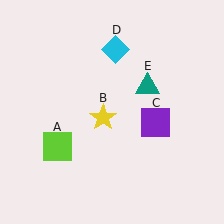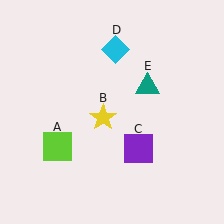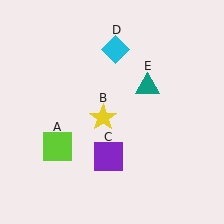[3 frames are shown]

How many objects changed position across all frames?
1 object changed position: purple square (object C).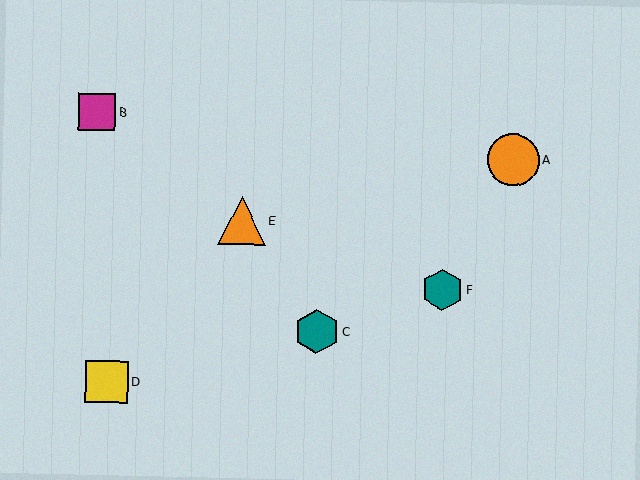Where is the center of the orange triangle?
The center of the orange triangle is at (242, 221).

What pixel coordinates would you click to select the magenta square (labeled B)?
Click at (97, 112) to select the magenta square B.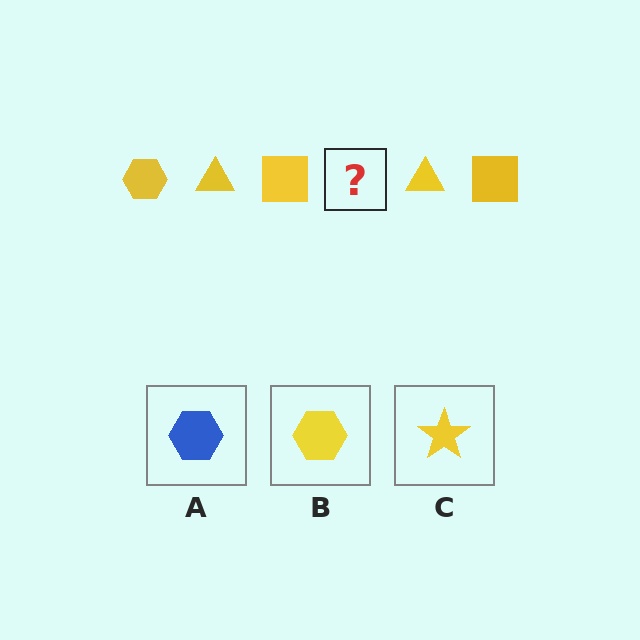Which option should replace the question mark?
Option B.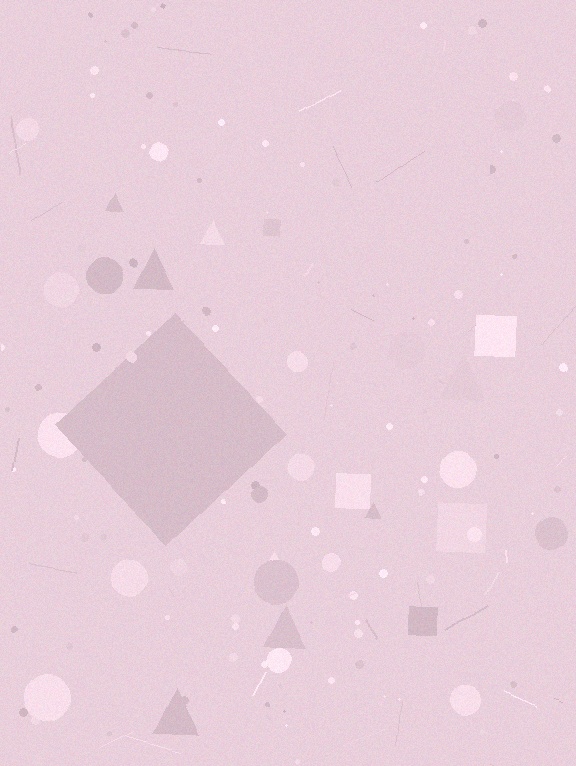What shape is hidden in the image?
A diamond is hidden in the image.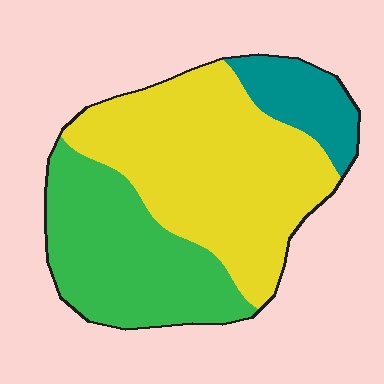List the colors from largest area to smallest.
From largest to smallest: yellow, green, teal.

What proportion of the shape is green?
Green covers roughly 35% of the shape.